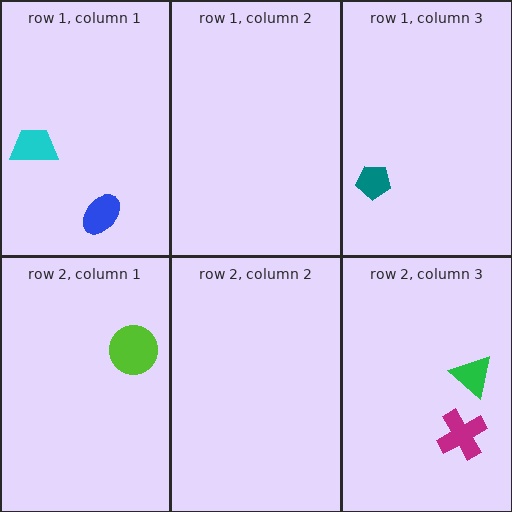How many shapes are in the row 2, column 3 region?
2.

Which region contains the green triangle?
The row 2, column 3 region.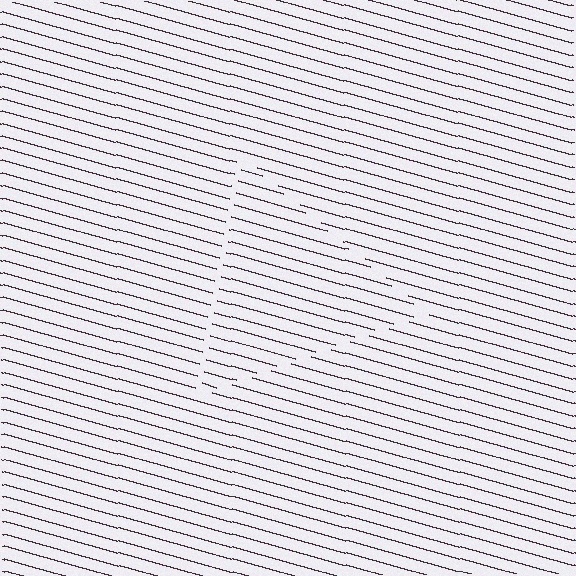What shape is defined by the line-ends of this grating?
An illusory triangle. The interior of the shape contains the same grating, shifted by half a period — the contour is defined by the phase discontinuity where line-ends from the inner and outer gratings abut.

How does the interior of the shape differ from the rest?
The interior of the shape contains the same grating, shifted by half a period — the contour is defined by the phase discontinuity where line-ends from the inner and outer gratings abut.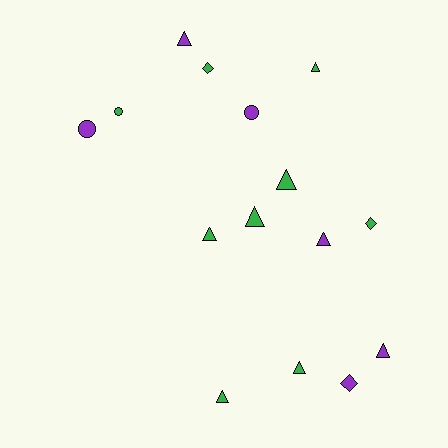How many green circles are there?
There is 1 green circle.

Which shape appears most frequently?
Triangle, with 9 objects.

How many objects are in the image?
There are 15 objects.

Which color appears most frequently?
Green, with 9 objects.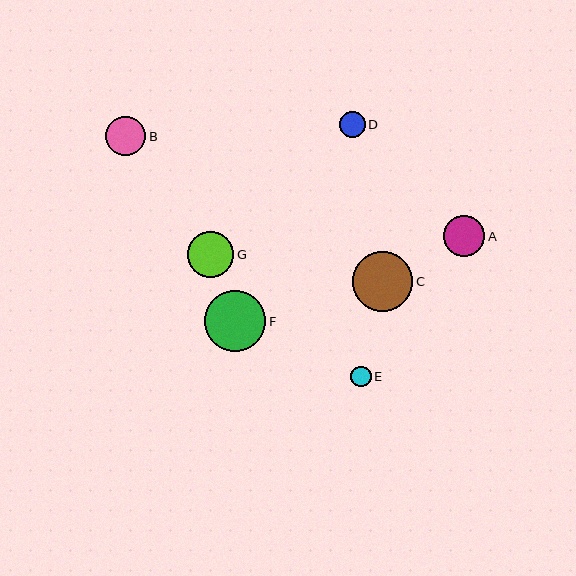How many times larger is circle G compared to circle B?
Circle G is approximately 1.2 times the size of circle B.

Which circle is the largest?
Circle F is the largest with a size of approximately 62 pixels.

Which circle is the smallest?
Circle E is the smallest with a size of approximately 21 pixels.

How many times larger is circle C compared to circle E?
Circle C is approximately 2.9 times the size of circle E.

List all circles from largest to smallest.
From largest to smallest: F, C, G, A, B, D, E.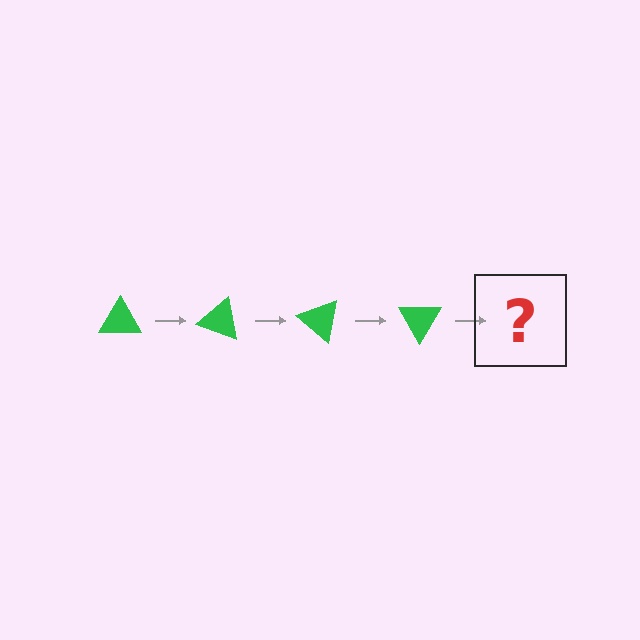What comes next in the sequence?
The next element should be a green triangle rotated 80 degrees.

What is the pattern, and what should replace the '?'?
The pattern is that the triangle rotates 20 degrees each step. The '?' should be a green triangle rotated 80 degrees.